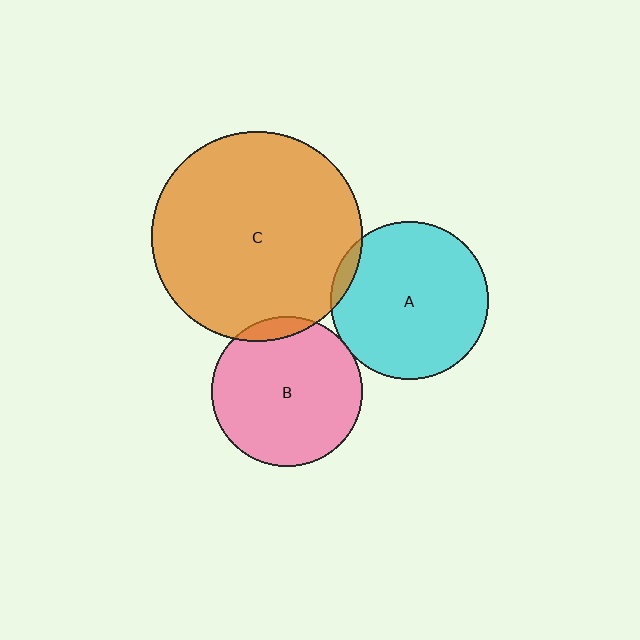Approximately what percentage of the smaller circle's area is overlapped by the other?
Approximately 5%.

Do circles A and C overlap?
Yes.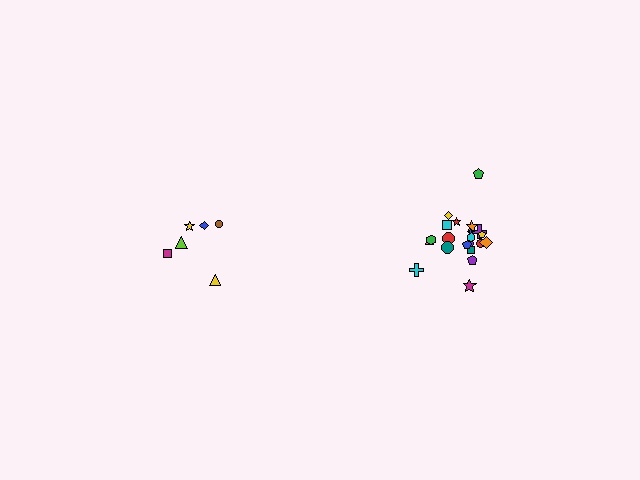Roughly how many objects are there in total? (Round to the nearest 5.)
Roughly 30 objects in total.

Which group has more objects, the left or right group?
The right group.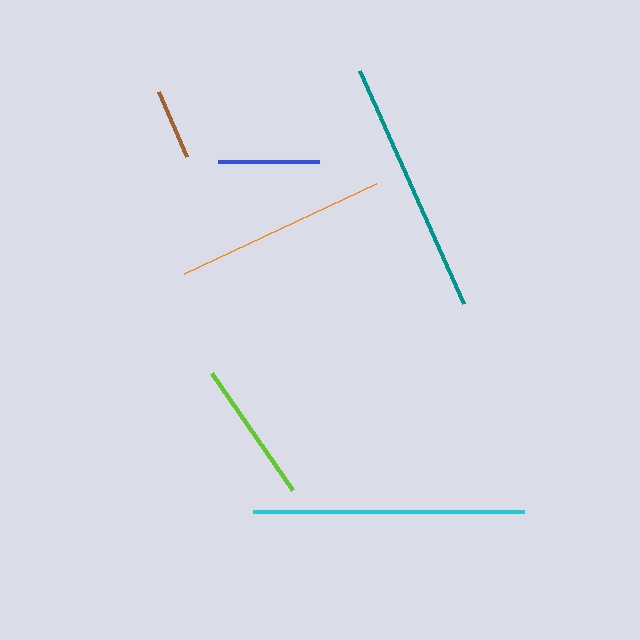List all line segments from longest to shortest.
From longest to shortest: cyan, teal, orange, lime, blue, brown.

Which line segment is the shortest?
The brown line is the shortest at approximately 71 pixels.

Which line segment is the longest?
The cyan line is the longest at approximately 271 pixels.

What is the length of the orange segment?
The orange segment is approximately 212 pixels long.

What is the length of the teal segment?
The teal segment is approximately 255 pixels long.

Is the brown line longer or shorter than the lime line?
The lime line is longer than the brown line.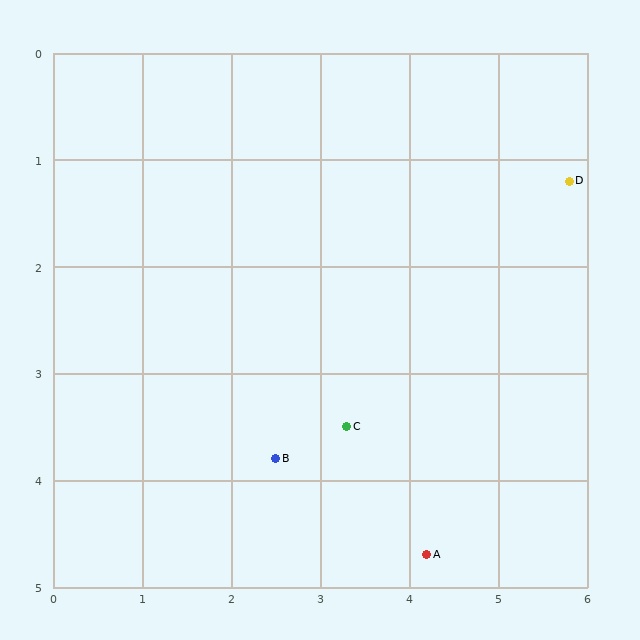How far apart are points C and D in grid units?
Points C and D are about 3.4 grid units apart.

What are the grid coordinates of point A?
Point A is at approximately (4.2, 4.7).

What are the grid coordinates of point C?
Point C is at approximately (3.3, 3.5).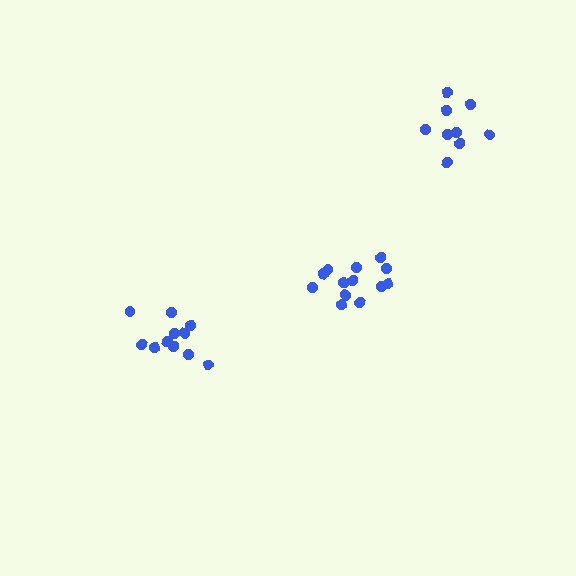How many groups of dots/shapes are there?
There are 3 groups.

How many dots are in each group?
Group 1: 11 dots, Group 2: 9 dots, Group 3: 14 dots (34 total).